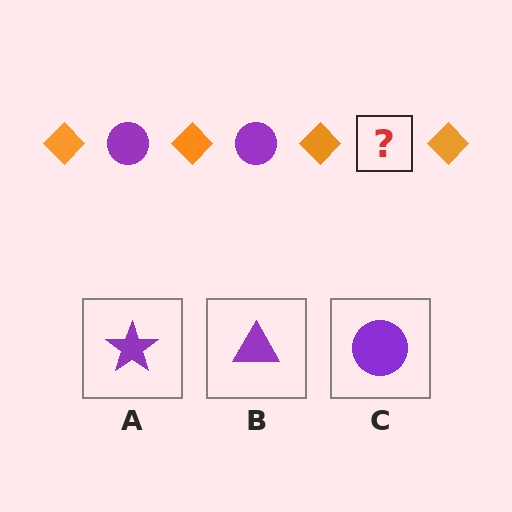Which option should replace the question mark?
Option C.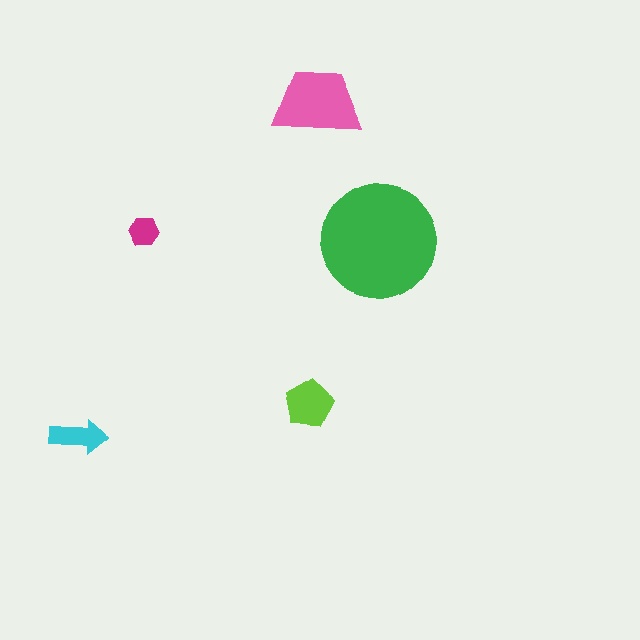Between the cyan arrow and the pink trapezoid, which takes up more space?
The pink trapezoid.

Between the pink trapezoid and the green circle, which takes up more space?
The green circle.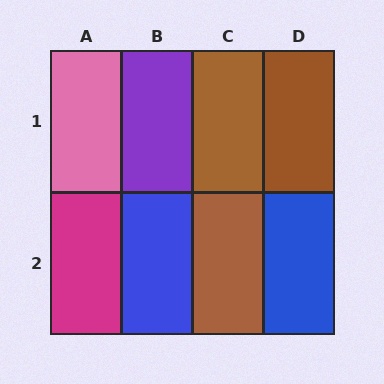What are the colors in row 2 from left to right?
Magenta, blue, brown, blue.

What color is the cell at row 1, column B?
Purple.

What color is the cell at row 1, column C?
Brown.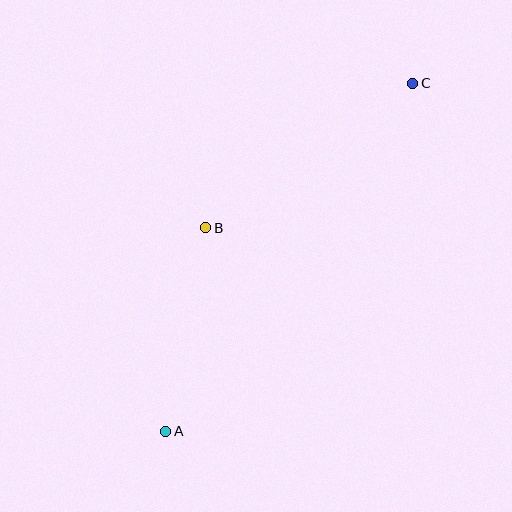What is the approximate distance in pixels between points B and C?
The distance between B and C is approximately 252 pixels.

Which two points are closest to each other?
Points A and B are closest to each other.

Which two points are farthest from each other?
Points A and C are farthest from each other.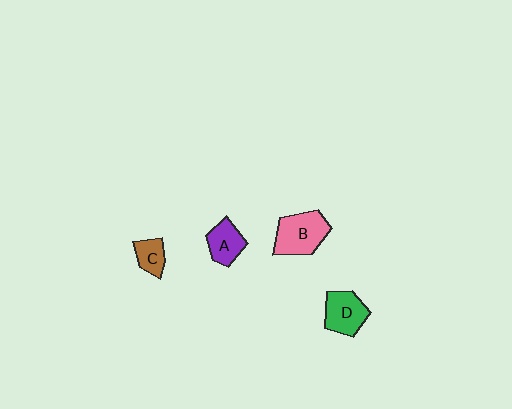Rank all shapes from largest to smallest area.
From largest to smallest: B (pink), D (green), A (purple), C (brown).